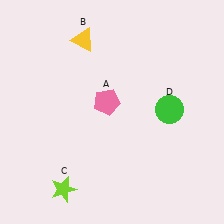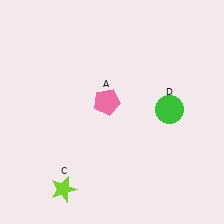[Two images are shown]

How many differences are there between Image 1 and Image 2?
There is 1 difference between the two images.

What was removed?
The yellow triangle (B) was removed in Image 2.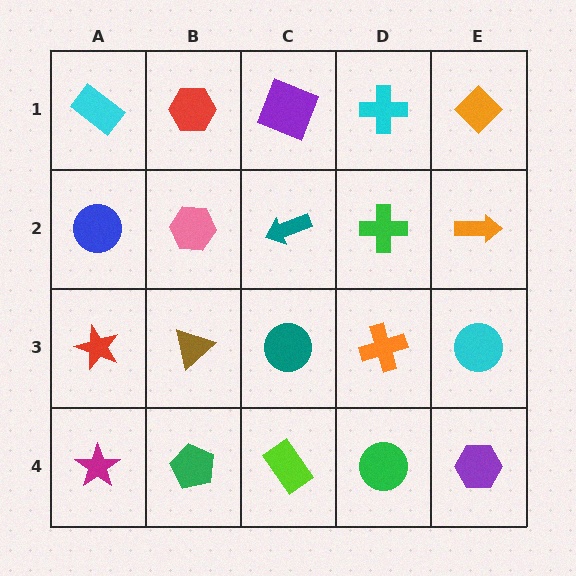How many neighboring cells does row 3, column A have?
3.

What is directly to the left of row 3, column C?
A brown triangle.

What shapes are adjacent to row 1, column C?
A teal arrow (row 2, column C), a red hexagon (row 1, column B), a cyan cross (row 1, column D).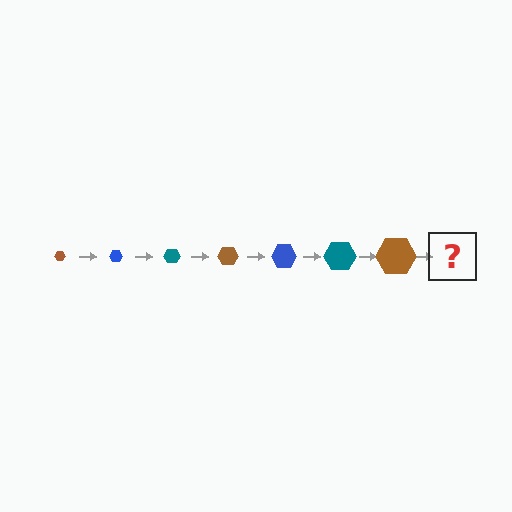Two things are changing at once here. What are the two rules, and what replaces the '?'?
The two rules are that the hexagon grows larger each step and the color cycles through brown, blue, and teal. The '?' should be a blue hexagon, larger than the previous one.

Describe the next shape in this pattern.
It should be a blue hexagon, larger than the previous one.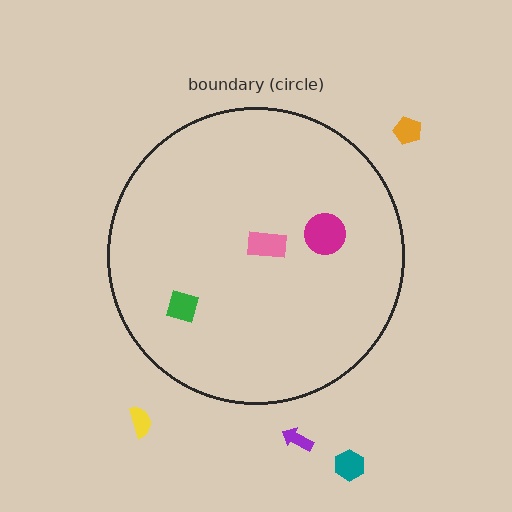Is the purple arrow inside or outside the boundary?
Outside.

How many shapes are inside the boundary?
3 inside, 4 outside.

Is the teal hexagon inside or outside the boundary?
Outside.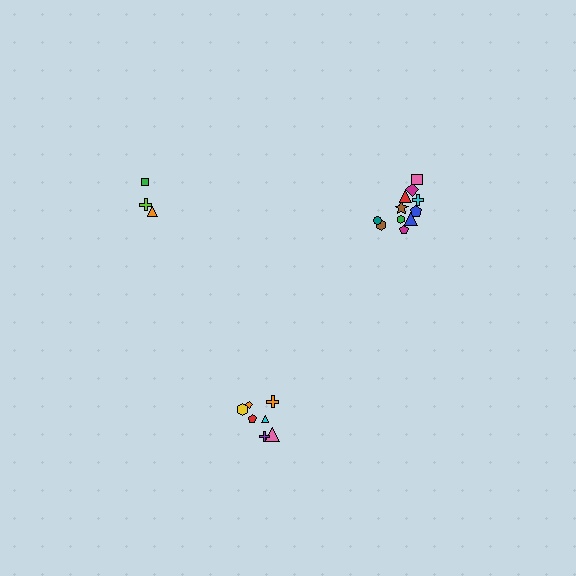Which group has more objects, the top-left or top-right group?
The top-right group.